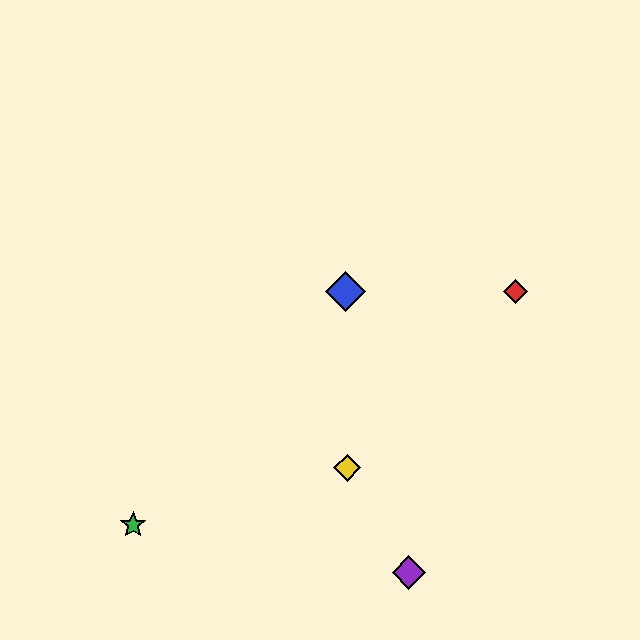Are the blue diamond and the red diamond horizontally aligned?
Yes, both are at y≈291.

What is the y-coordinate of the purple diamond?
The purple diamond is at y≈572.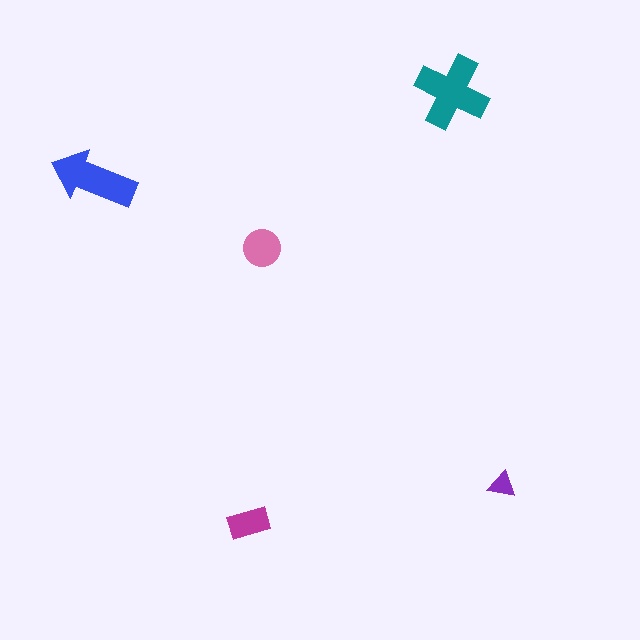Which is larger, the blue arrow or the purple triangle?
The blue arrow.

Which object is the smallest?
The purple triangle.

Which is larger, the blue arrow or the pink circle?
The blue arrow.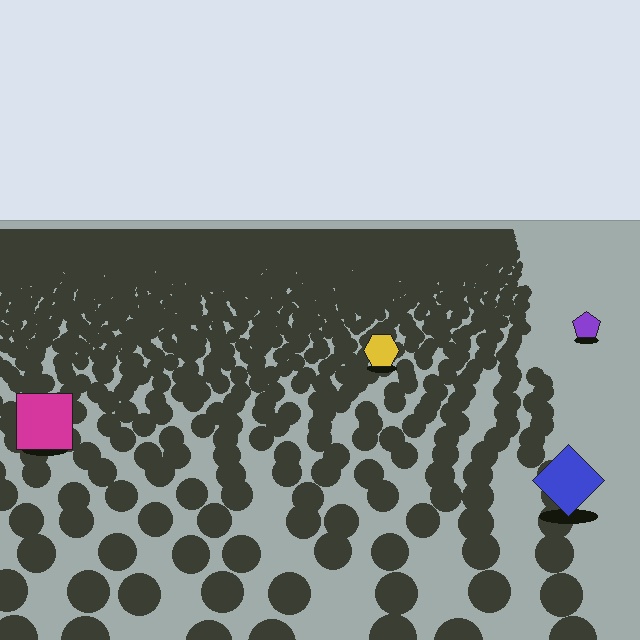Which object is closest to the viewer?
The blue diamond is closest. The texture marks near it are larger and more spread out.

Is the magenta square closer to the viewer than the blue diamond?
No. The blue diamond is closer — you can tell from the texture gradient: the ground texture is coarser near it.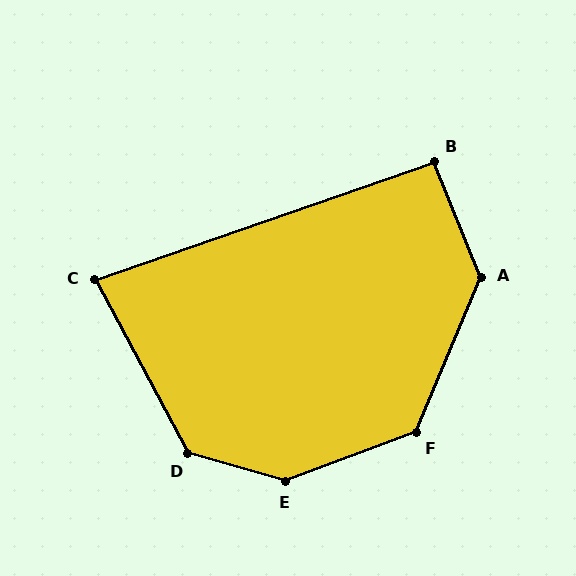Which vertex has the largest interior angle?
E, at approximately 144 degrees.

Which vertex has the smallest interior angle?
C, at approximately 81 degrees.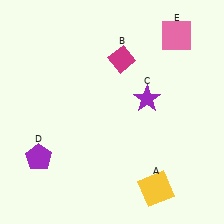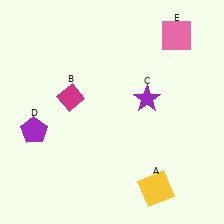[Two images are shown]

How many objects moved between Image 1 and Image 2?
2 objects moved between the two images.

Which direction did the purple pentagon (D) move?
The purple pentagon (D) moved up.